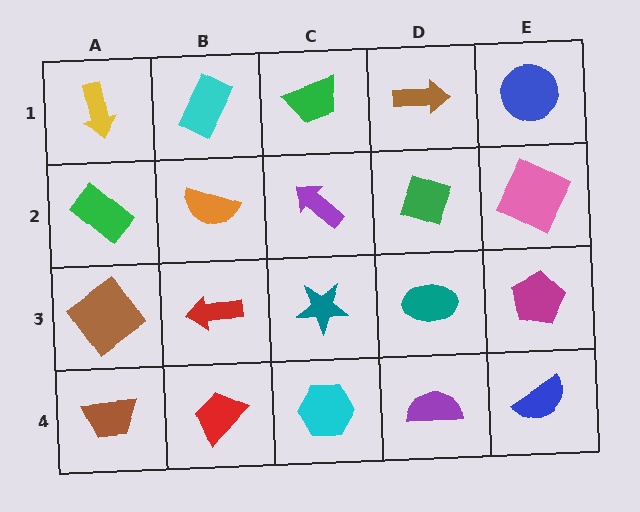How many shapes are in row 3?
5 shapes.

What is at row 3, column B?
A red arrow.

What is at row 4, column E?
A blue semicircle.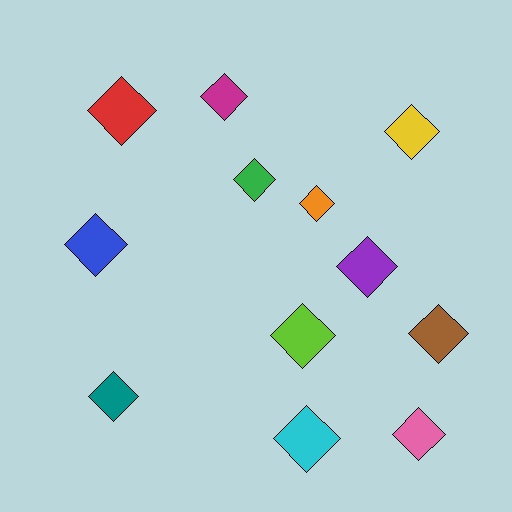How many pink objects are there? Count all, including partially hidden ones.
There is 1 pink object.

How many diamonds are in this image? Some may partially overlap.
There are 12 diamonds.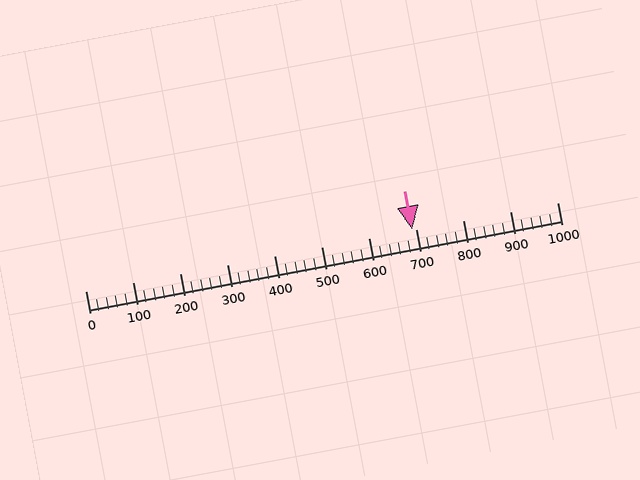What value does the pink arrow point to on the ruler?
The pink arrow points to approximately 692.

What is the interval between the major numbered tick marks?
The major tick marks are spaced 100 units apart.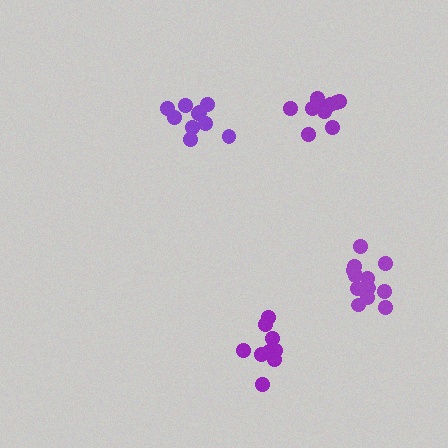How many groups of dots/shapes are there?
There are 4 groups.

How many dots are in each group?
Group 1: 11 dots, Group 2: 10 dots, Group 3: 12 dots, Group 4: 9 dots (42 total).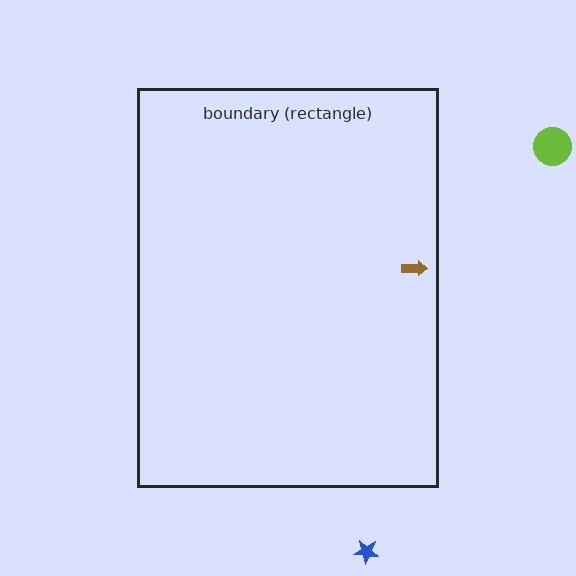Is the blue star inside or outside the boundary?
Outside.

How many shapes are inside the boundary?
1 inside, 2 outside.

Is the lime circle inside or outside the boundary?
Outside.